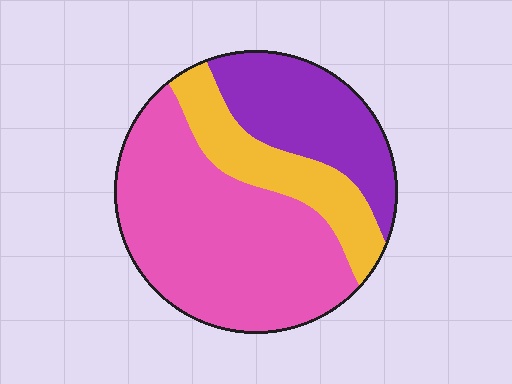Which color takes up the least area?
Yellow, at roughly 20%.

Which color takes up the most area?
Pink, at roughly 55%.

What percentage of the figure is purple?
Purple covers 26% of the figure.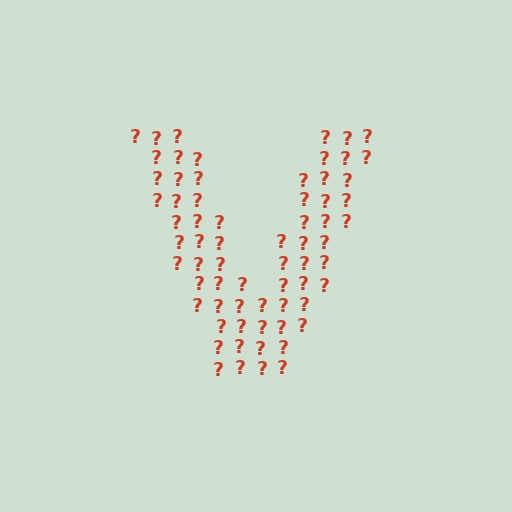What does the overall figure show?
The overall figure shows the letter V.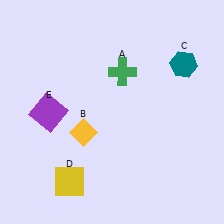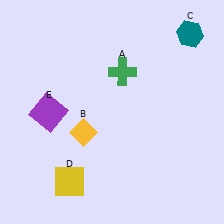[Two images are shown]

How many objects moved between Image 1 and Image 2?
1 object moved between the two images.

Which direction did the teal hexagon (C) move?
The teal hexagon (C) moved up.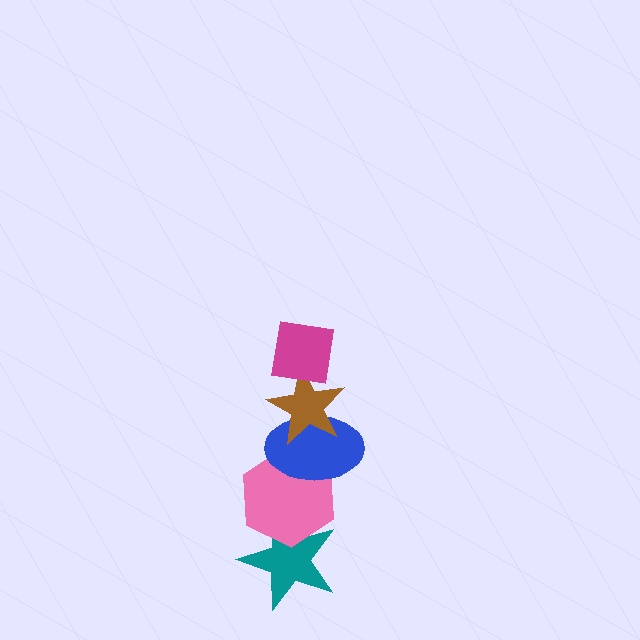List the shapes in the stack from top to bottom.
From top to bottom: the magenta square, the brown star, the blue ellipse, the pink hexagon, the teal star.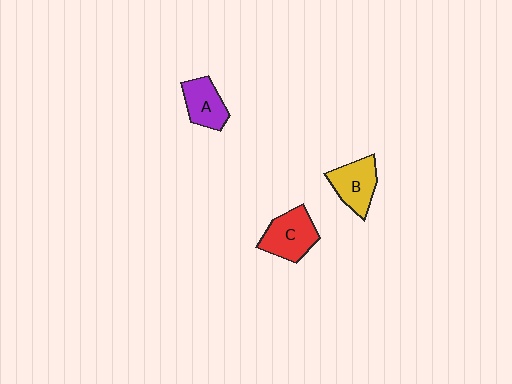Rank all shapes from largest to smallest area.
From largest to smallest: C (red), B (yellow), A (purple).